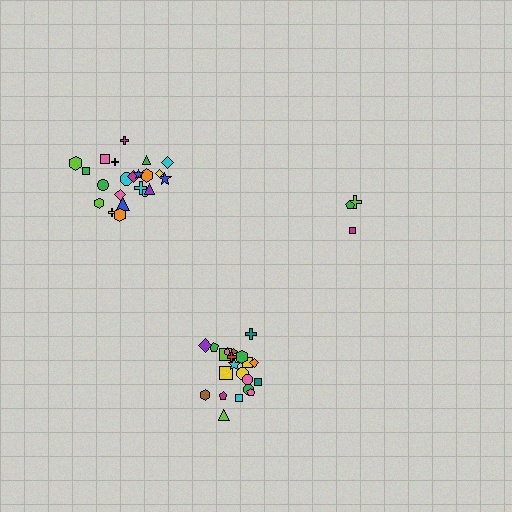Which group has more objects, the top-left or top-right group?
The top-left group.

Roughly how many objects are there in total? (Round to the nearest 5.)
Roughly 45 objects in total.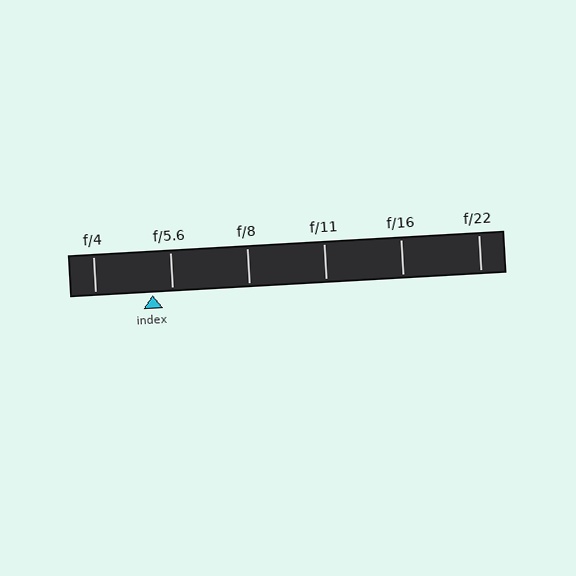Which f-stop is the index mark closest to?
The index mark is closest to f/5.6.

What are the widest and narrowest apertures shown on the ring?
The widest aperture shown is f/4 and the narrowest is f/22.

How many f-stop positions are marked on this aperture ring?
There are 6 f-stop positions marked.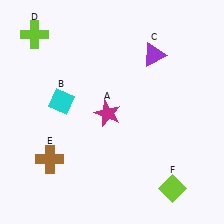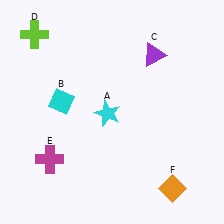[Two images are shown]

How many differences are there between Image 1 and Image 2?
There are 3 differences between the two images.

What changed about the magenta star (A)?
In Image 1, A is magenta. In Image 2, it changed to cyan.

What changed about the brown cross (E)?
In Image 1, E is brown. In Image 2, it changed to magenta.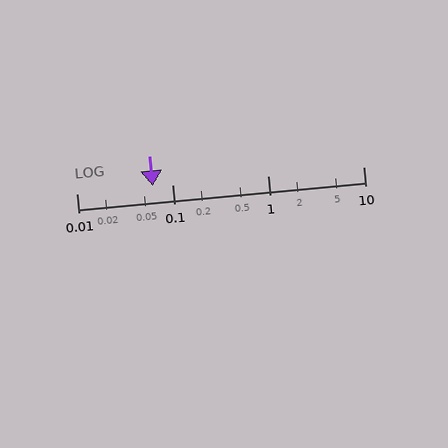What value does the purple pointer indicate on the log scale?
The pointer indicates approximately 0.063.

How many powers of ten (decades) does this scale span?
The scale spans 3 decades, from 0.01 to 10.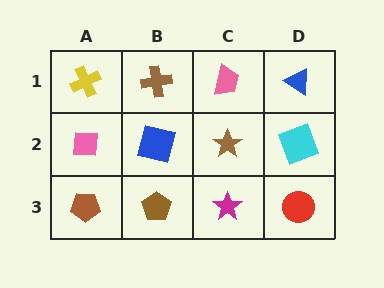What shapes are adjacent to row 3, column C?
A brown star (row 2, column C), a brown pentagon (row 3, column B), a red circle (row 3, column D).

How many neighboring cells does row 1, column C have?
3.